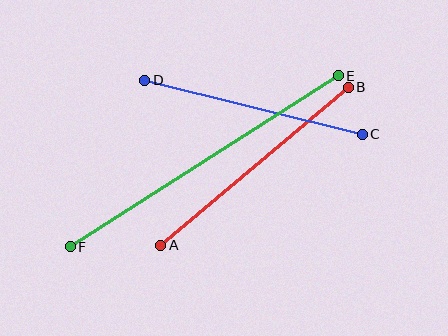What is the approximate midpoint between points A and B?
The midpoint is at approximately (254, 166) pixels.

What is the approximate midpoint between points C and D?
The midpoint is at approximately (253, 107) pixels.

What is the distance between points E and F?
The distance is approximately 318 pixels.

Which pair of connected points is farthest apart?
Points E and F are farthest apart.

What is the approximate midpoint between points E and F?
The midpoint is at approximately (204, 161) pixels.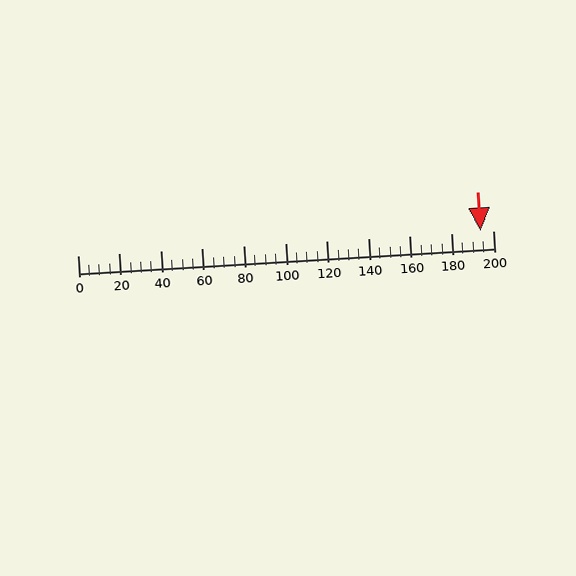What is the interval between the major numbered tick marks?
The major tick marks are spaced 20 units apart.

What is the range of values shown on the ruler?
The ruler shows values from 0 to 200.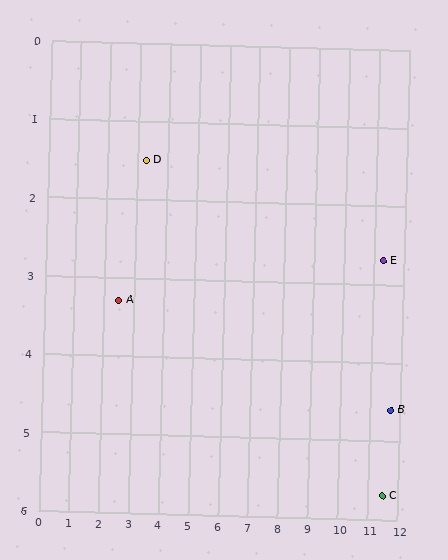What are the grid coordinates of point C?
Point C is at approximately (11.5, 5.7).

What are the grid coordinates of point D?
Point D is at approximately (3.3, 1.5).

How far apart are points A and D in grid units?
Points A and D are about 2.0 grid units apart.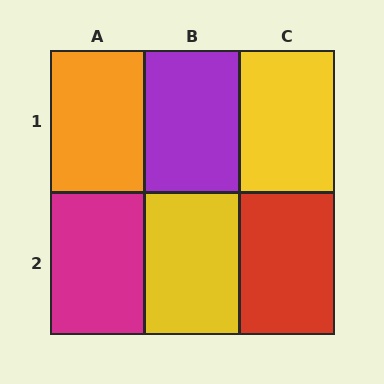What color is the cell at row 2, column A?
Magenta.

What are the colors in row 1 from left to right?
Orange, purple, yellow.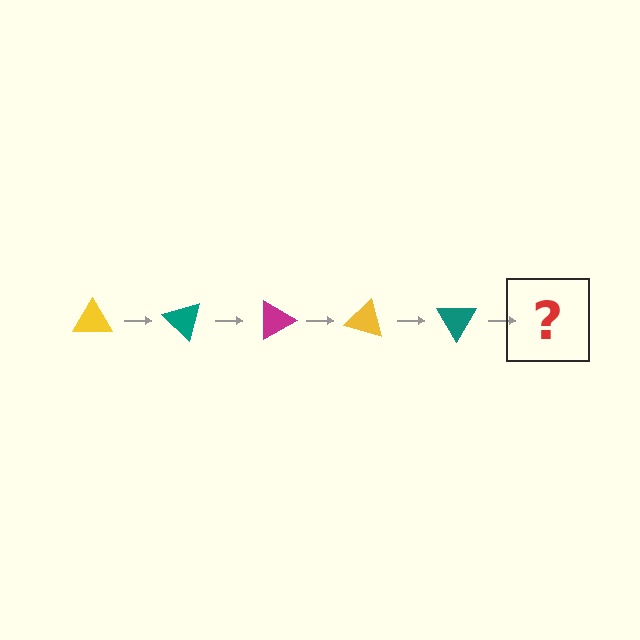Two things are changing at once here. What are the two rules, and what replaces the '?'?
The two rules are that it rotates 45 degrees each step and the color cycles through yellow, teal, and magenta. The '?' should be a magenta triangle, rotated 225 degrees from the start.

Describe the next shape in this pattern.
It should be a magenta triangle, rotated 225 degrees from the start.